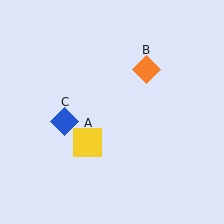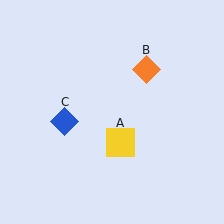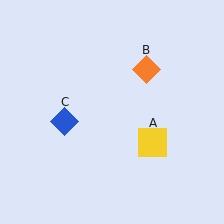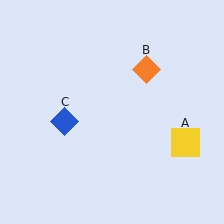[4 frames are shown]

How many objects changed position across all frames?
1 object changed position: yellow square (object A).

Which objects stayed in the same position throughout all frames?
Orange diamond (object B) and blue diamond (object C) remained stationary.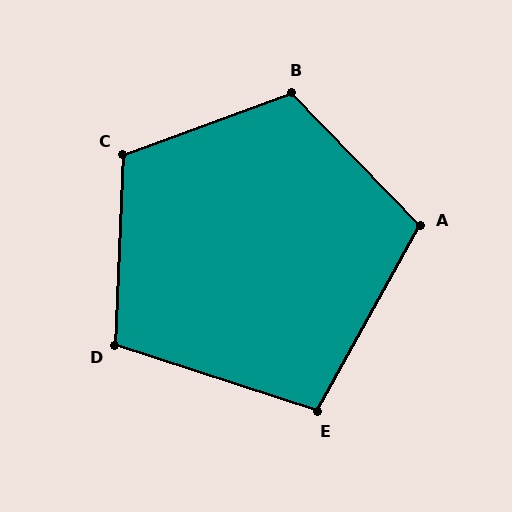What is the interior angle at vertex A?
Approximately 107 degrees (obtuse).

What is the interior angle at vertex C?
Approximately 113 degrees (obtuse).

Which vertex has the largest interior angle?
B, at approximately 114 degrees.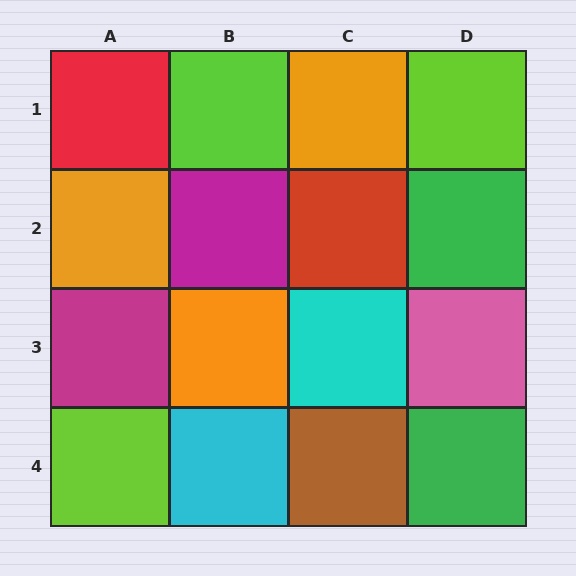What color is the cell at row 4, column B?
Cyan.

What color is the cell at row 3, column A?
Magenta.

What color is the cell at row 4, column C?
Brown.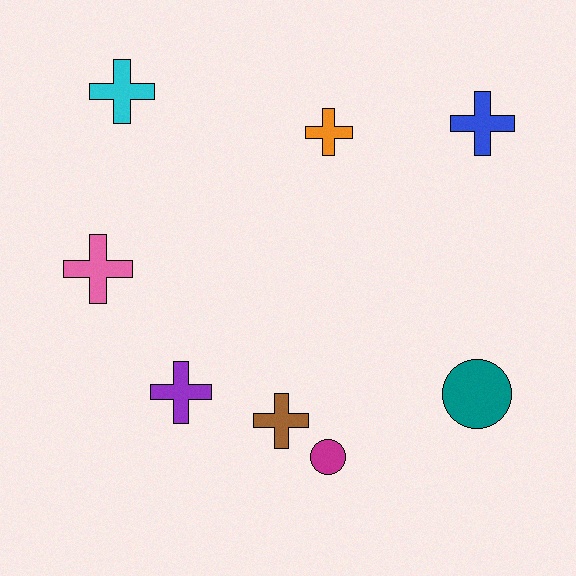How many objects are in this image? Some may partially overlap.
There are 8 objects.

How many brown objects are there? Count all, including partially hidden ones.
There is 1 brown object.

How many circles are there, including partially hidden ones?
There are 2 circles.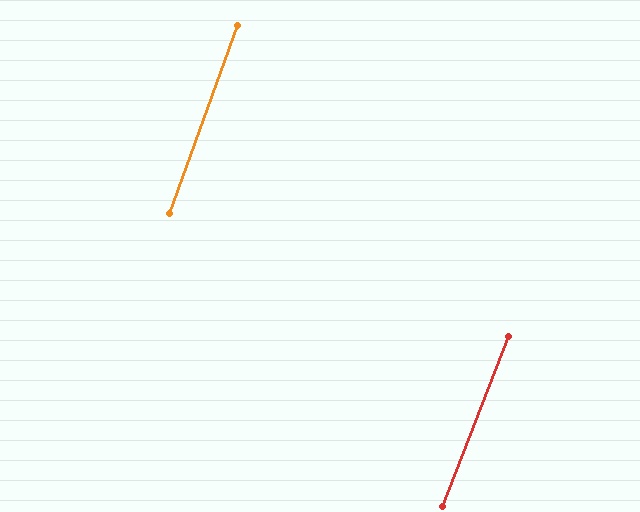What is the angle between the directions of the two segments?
Approximately 1 degree.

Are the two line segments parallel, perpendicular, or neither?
Parallel — their directions differ by only 1.3°.